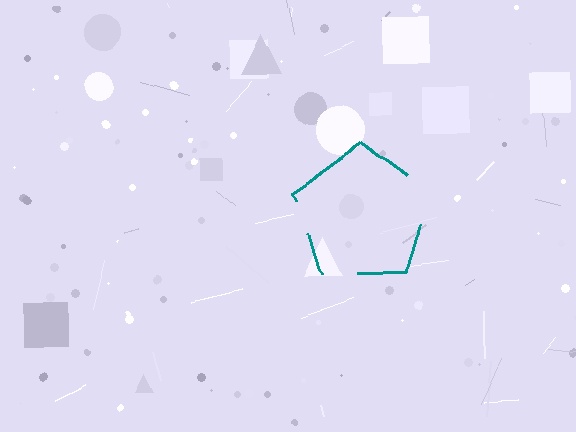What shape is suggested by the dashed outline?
The dashed outline suggests a pentagon.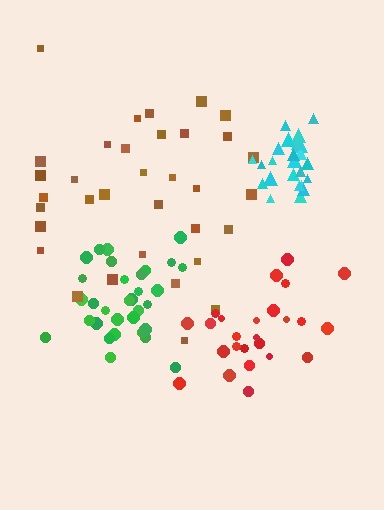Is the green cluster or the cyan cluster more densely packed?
Cyan.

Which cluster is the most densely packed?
Cyan.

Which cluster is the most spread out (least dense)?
Brown.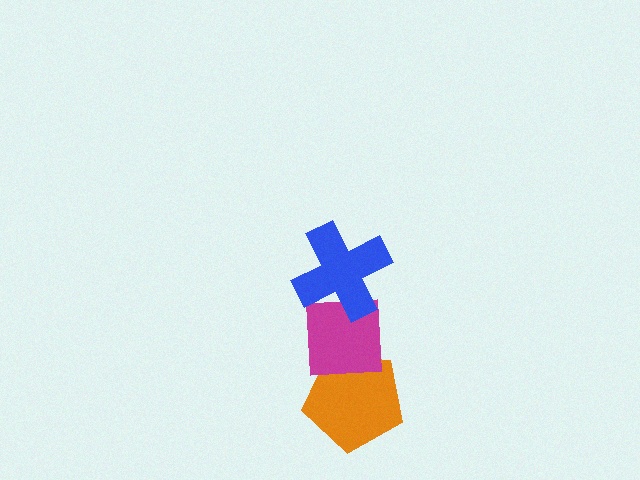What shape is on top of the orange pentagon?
The magenta square is on top of the orange pentagon.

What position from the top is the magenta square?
The magenta square is 2nd from the top.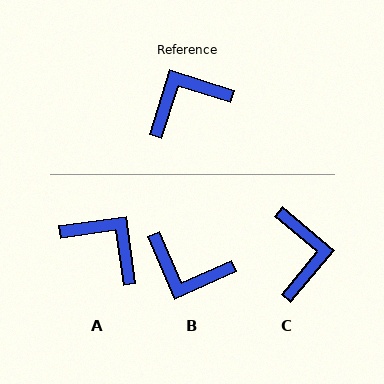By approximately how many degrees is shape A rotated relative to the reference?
Approximately 64 degrees clockwise.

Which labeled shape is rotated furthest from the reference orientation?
B, about 131 degrees away.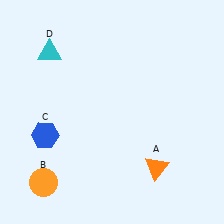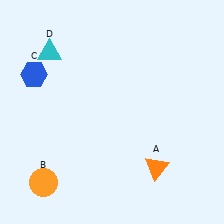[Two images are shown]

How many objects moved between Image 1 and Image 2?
1 object moved between the two images.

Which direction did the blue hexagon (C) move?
The blue hexagon (C) moved up.